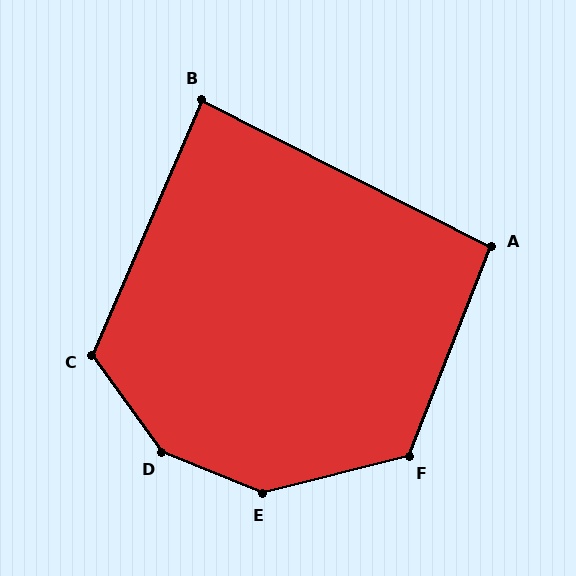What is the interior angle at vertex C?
Approximately 121 degrees (obtuse).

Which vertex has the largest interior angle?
D, at approximately 148 degrees.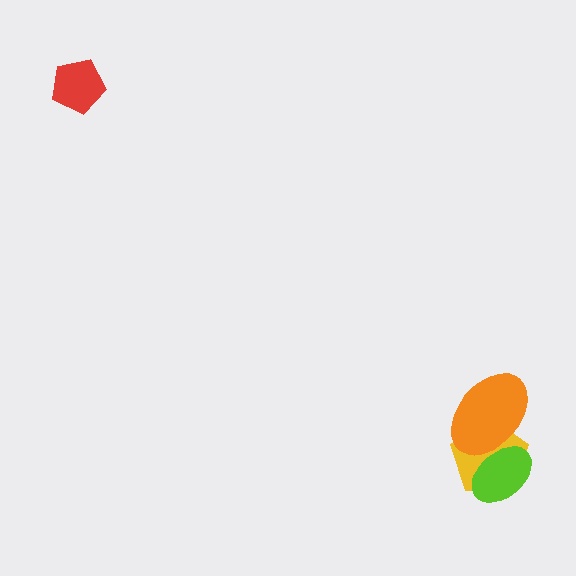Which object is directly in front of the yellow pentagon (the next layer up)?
The lime ellipse is directly in front of the yellow pentagon.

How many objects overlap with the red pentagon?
0 objects overlap with the red pentagon.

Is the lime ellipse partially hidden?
Yes, it is partially covered by another shape.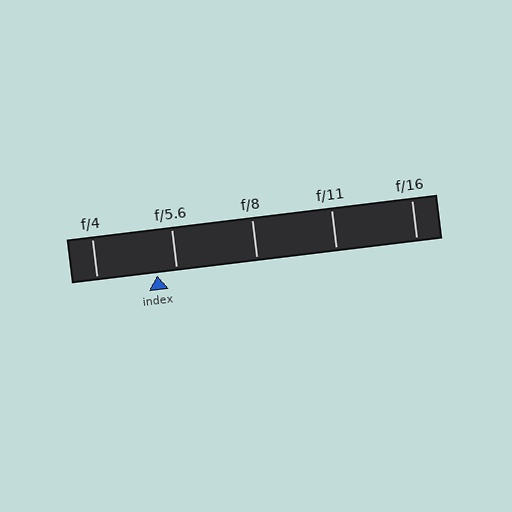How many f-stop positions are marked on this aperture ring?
There are 5 f-stop positions marked.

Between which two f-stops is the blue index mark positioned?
The index mark is between f/4 and f/5.6.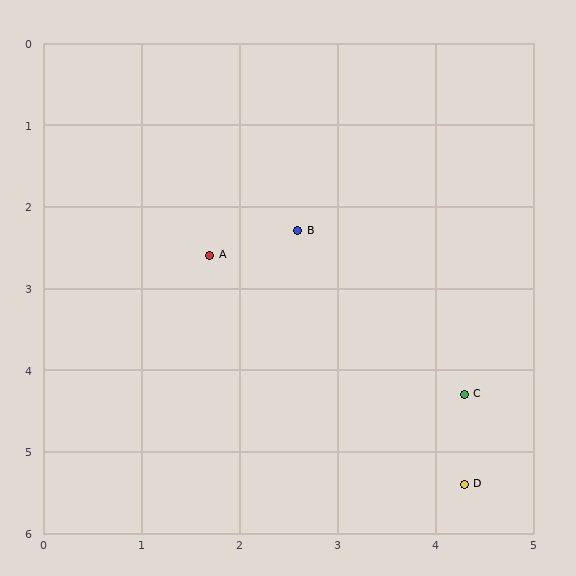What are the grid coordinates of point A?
Point A is at approximately (1.7, 2.6).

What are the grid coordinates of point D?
Point D is at approximately (4.3, 5.4).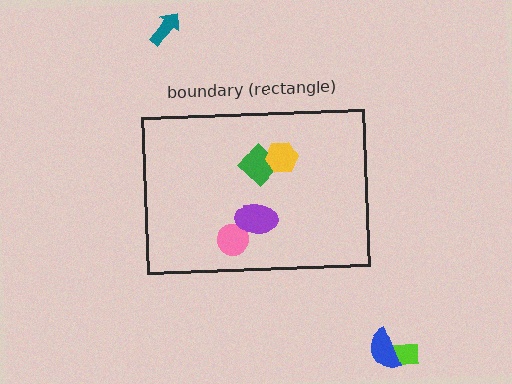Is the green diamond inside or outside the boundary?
Inside.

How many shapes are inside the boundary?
4 inside, 3 outside.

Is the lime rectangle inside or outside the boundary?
Outside.